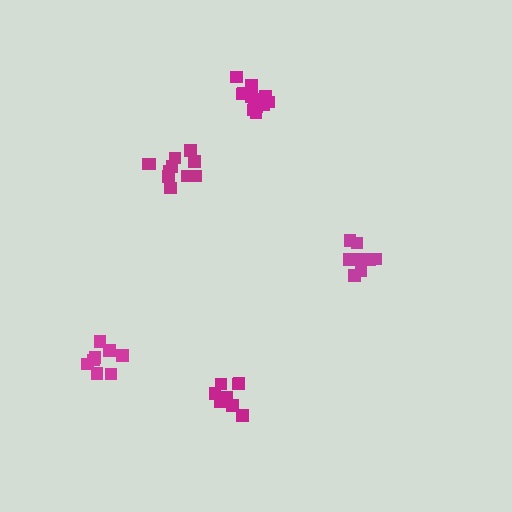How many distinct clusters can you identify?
There are 5 distinct clusters.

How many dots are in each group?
Group 1: 8 dots, Group 2: 11 dots, Group 3: 10 dots, Group 4: 13 dots, Group 5: 9 dots (51 total).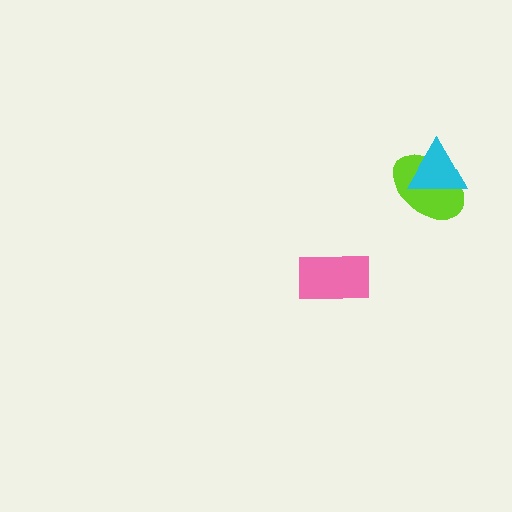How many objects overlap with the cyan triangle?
1 object overlaps with the cyan triangle.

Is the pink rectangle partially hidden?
No, no other shape covers it.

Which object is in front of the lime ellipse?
The cyan triangle is in front of the lime ellipse.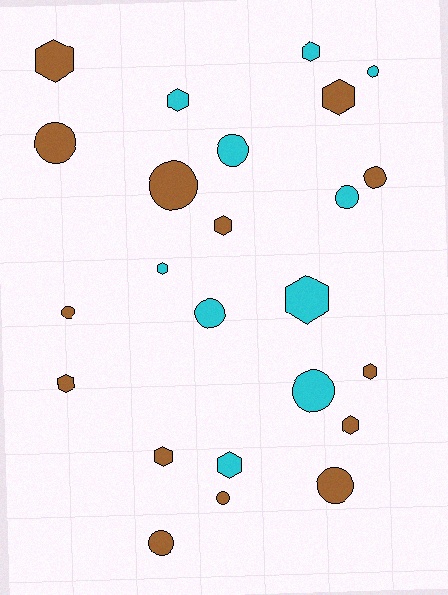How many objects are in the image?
There are 24 objects.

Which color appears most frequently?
Brown, with 14 objects.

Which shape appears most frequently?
Hexagon, with 12 objects.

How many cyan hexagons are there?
There are 5 cyan hexagons.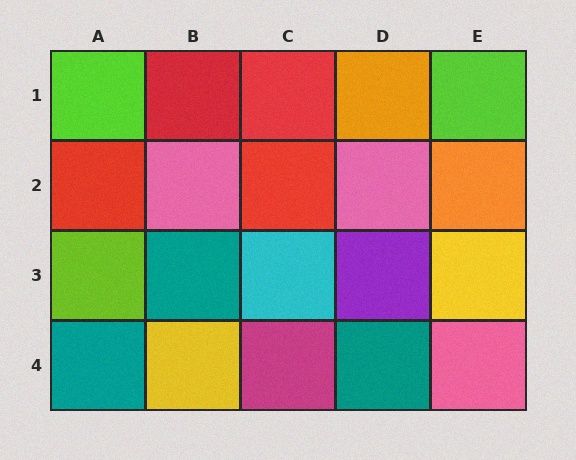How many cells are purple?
1 cell is purple.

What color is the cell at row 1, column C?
Red.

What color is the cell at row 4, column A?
Teal.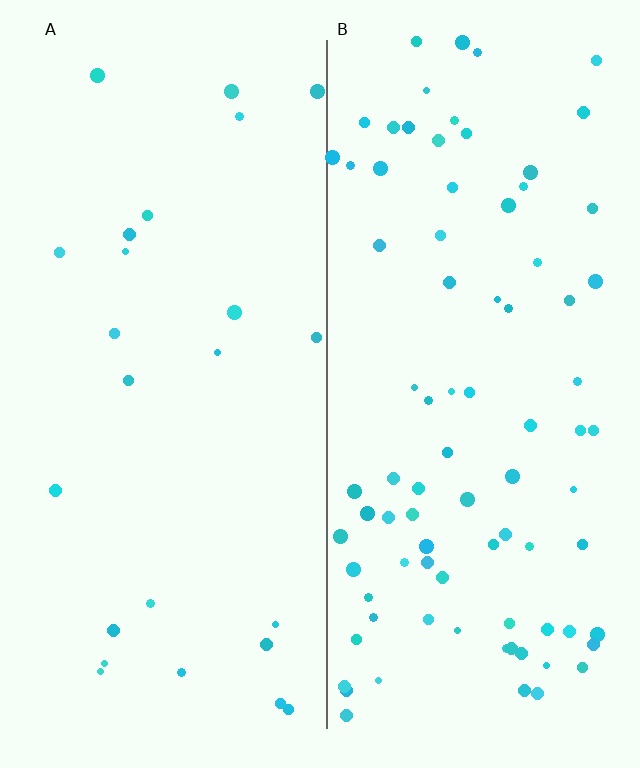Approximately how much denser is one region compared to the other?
Approximately 3.6× — region B over region A.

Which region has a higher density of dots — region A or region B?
B (the right).